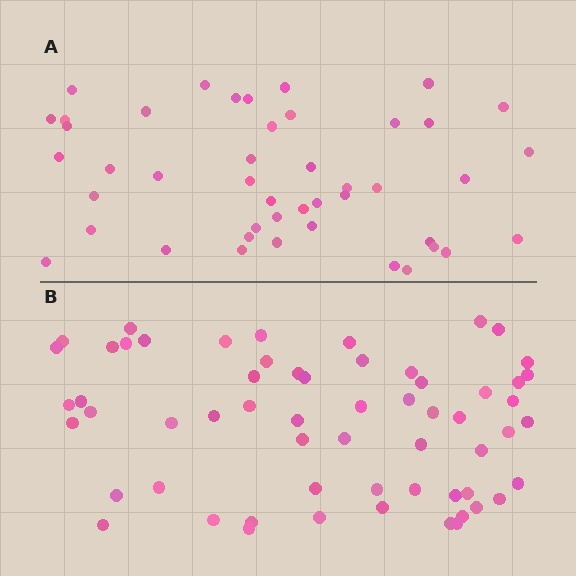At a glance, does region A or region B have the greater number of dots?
Region B (the bottom region) has more dots.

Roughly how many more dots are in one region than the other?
Region B has approximately 15 more dots than region A.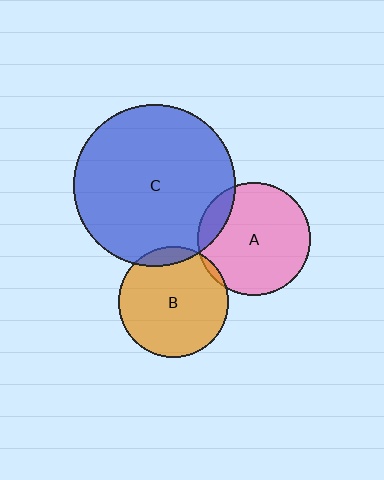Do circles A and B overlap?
Yes.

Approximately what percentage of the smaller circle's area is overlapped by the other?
Approximately 5%.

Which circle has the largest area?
Circle C (blue).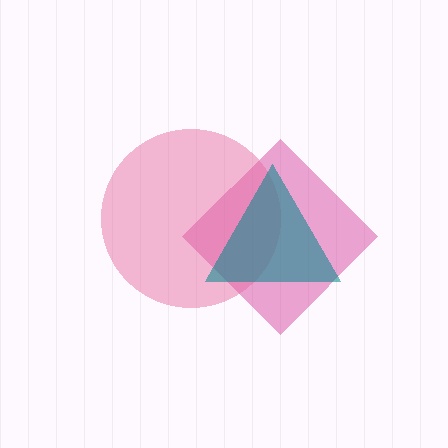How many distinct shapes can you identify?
There are 3 distinct shapes: a magenta diamond, a pink circle, a teal triangle.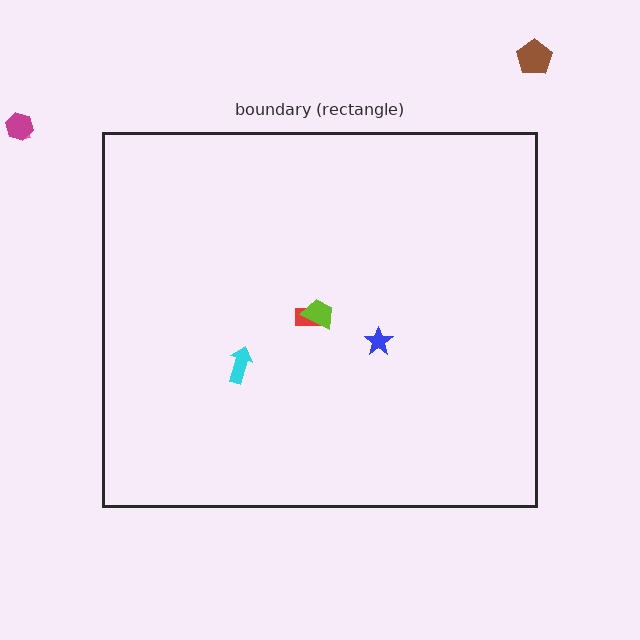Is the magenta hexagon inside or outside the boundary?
Outside.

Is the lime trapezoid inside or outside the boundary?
Inside.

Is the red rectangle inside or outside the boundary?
Inside.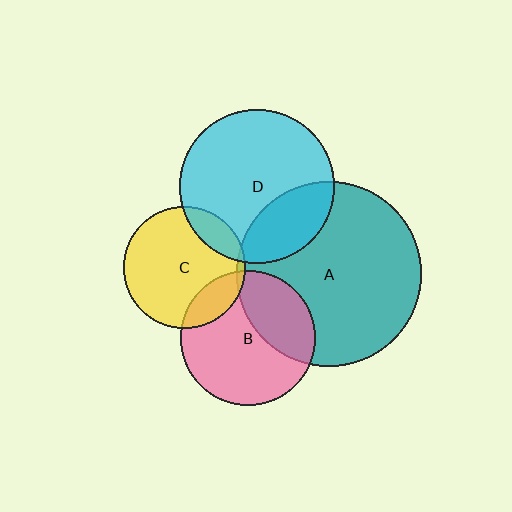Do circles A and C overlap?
Yes.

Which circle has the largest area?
Circle A (teal).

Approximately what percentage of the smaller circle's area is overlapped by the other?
Approximately 5%.